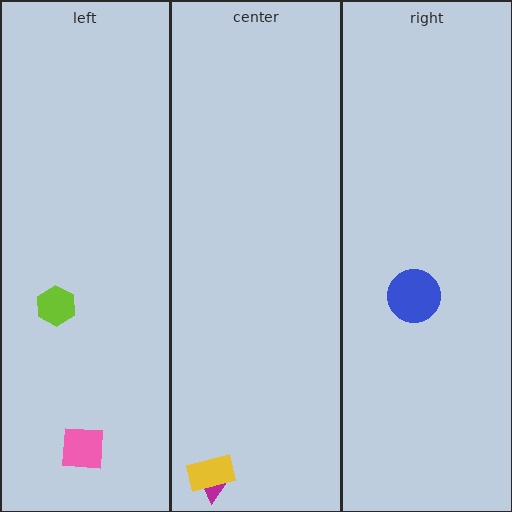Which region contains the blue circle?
The right region.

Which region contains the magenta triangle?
The center region.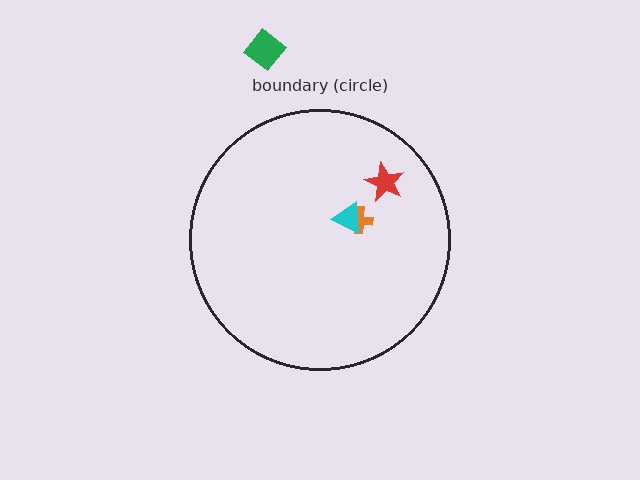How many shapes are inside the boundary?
3 inside, 1 outside.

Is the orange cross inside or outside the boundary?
Inside.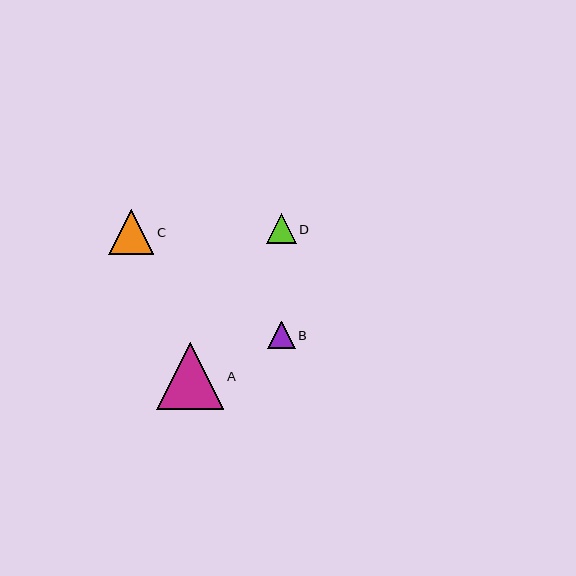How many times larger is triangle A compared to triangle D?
Triangle A is approximately 2.2 times the size of triangle D.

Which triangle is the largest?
Triangle A is the largest with a size of approximately 67 pixels.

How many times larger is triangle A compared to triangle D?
Triangle A is approximately 2.2 times the size of triangle D.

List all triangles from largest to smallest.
From largest to smallest: A, C, D, B.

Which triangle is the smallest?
Triangle B is the smallest with a size of approximately 27 pixels.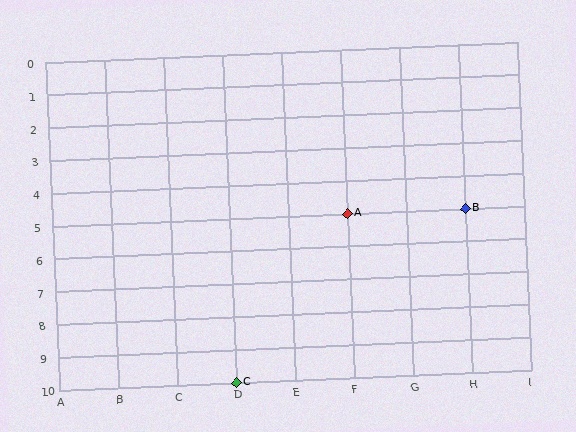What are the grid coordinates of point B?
Point B is at grid coordinates (H, 5).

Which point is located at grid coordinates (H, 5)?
Point B is at (H, 5).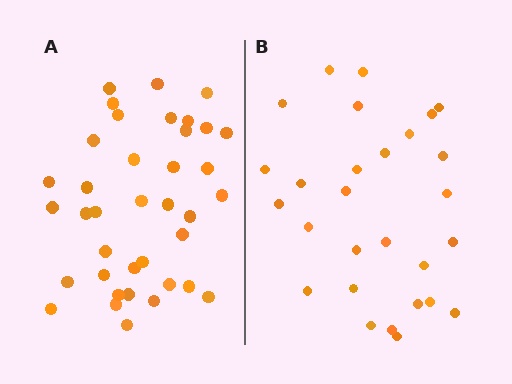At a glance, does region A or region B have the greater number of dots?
Region A (the left region) has more dots.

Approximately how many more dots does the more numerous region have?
Region A has roughly 10 or so more dots than region B.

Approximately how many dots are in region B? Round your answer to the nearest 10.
About 30 dots. (The exact count is 28, which rounds to 30.)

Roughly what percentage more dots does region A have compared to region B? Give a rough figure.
About 35% more.